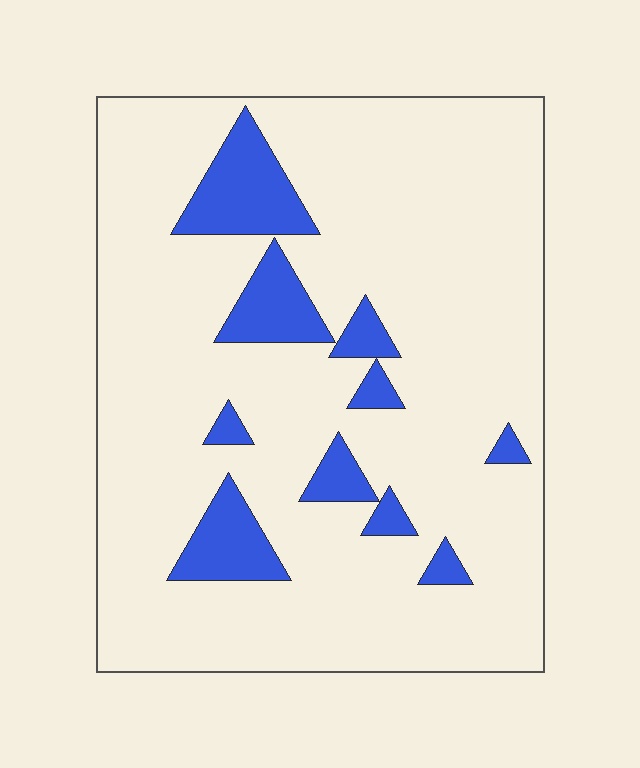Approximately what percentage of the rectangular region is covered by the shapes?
Approximately 15%.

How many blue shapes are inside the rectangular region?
10.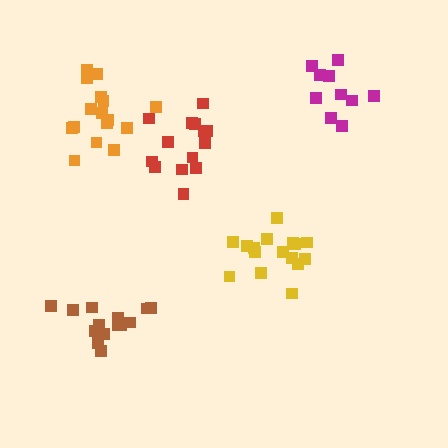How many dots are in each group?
Group 1: 10 dots, Group 2: 16 dots, Group 3: 16 dots, Group 4: 14 dots, Group 5: 14 dots (70 total).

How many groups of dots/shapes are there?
There are 5 groups.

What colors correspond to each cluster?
The clusters are colored: magenta, yellow, orange, red, brown.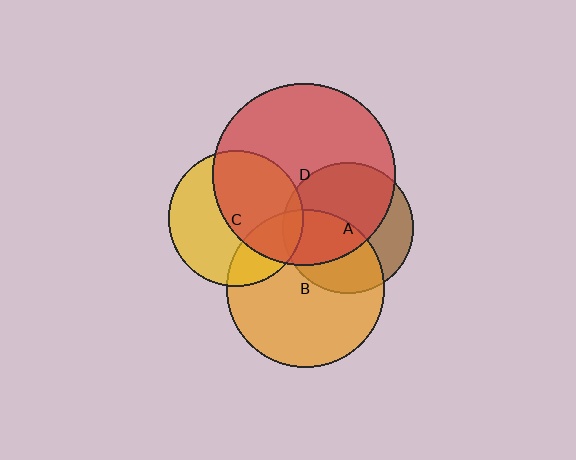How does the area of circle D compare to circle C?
Approximately 1.8 times.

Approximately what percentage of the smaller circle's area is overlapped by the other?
Approximately 50%.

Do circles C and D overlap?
Yes.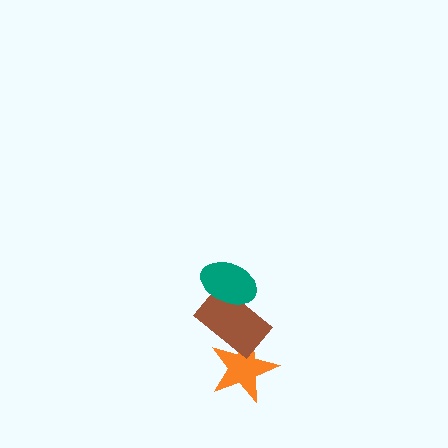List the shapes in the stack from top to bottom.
From top to bottom: the teal ellipse, the brown rectangle, the orange star.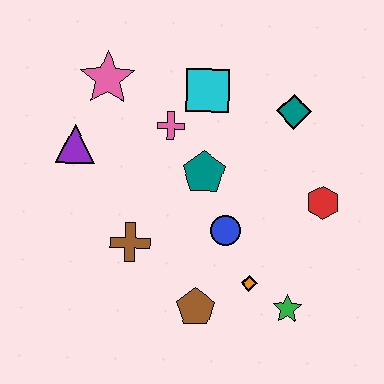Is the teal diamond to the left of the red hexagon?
Yes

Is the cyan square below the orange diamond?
No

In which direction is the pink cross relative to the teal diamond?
The pink cross is to the left of the teal diamond.